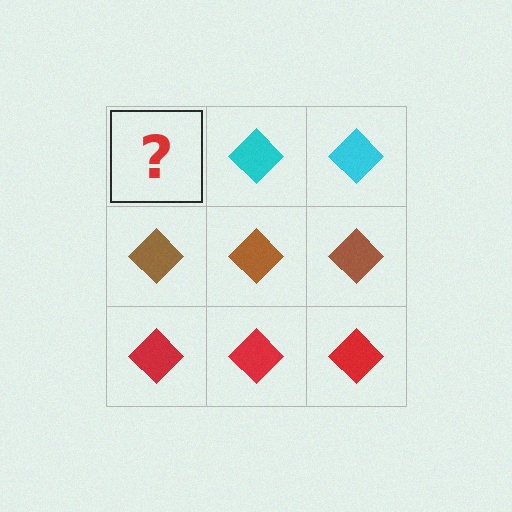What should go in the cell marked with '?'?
The missing cell should contain a cyan diamond.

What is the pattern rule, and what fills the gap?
The rule is that each row has a consistent color. The gap should be filled with a cyan diamond.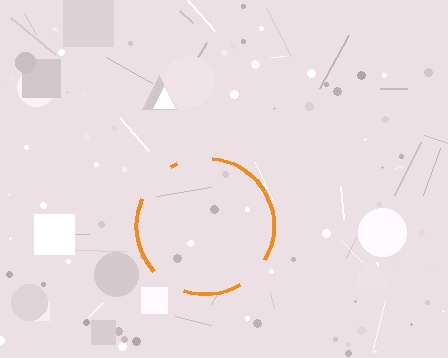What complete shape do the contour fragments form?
The contour fragments form a circle.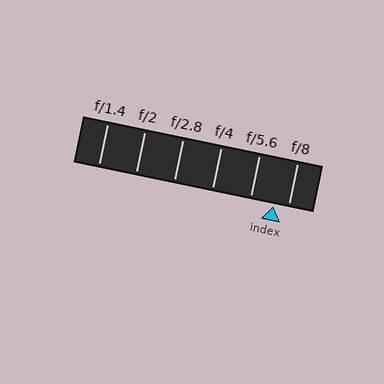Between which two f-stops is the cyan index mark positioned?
The index mark is between f/5.6 and f/8.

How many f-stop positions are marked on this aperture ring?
There are 6 f-stop positions marked.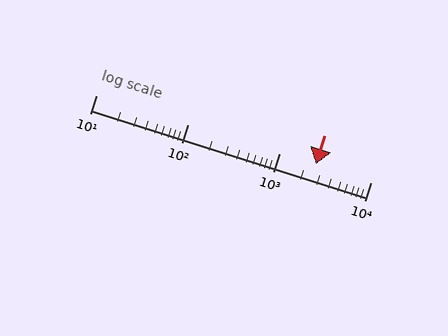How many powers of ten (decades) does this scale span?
The scale spans 3 decades, from 10 to 10000.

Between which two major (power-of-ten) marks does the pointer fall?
The pointer is between 1000 and 10000.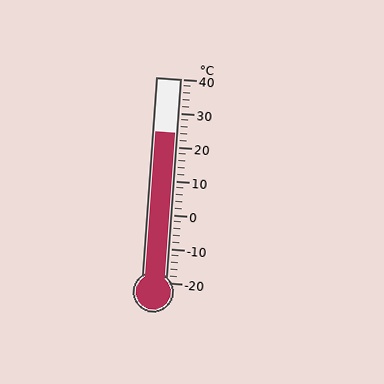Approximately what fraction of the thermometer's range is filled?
The thermometer is filled to approximately 75% of its range.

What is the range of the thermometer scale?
The thermometer scale ranges from -20°C to 40°C.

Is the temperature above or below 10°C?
The temperature is above 10°C.